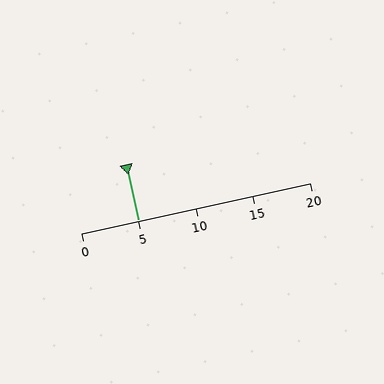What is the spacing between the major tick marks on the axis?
The major ticks are spaced 5 apart.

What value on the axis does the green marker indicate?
The marker indicates approximately 5.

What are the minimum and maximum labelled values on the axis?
The axis runs from 0 to 20.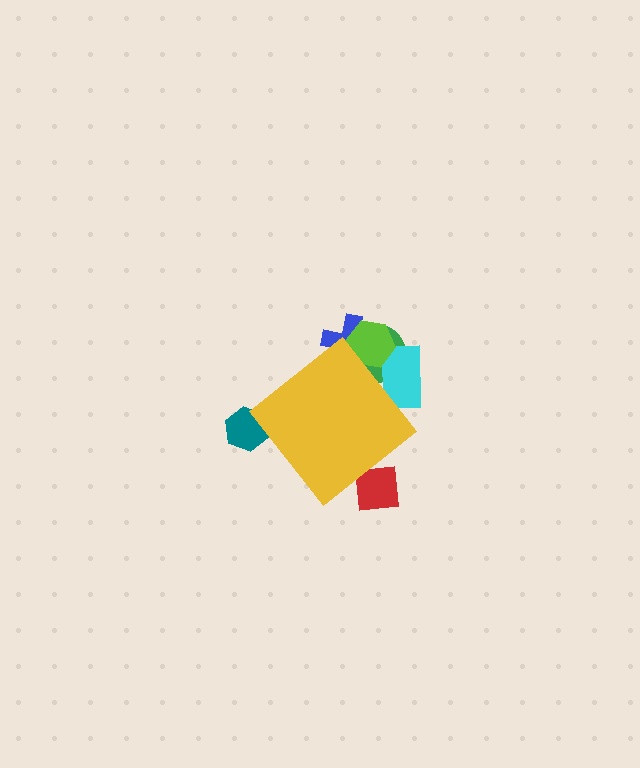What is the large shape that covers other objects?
A yellow diamond.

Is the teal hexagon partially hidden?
Yes, the teal hexagon is partially hidden behind the yellow diamond.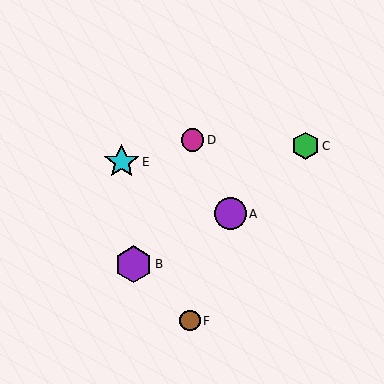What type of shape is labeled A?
Shape A is a purple circle.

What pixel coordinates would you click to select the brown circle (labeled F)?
Click at (190, 321) to select the brown circle F.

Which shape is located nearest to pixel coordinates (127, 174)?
The cyan star (labeled E) at (122, 162) is nearest to that location.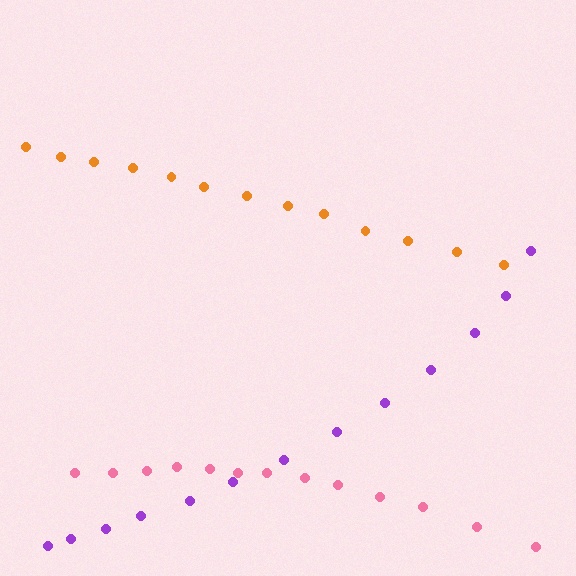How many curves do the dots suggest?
There are 3 distinct paths.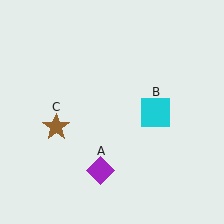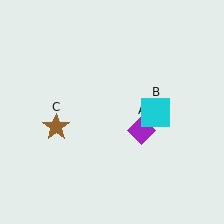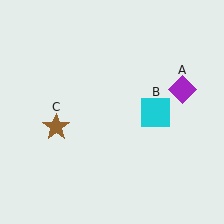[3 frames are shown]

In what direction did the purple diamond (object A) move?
The purple diamond (object A) moved up and to the right.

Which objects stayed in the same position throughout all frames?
Cyan square (object B) and brown star (object C) remained stationary.